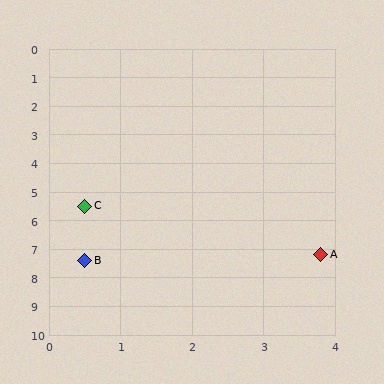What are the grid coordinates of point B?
Point B is at approximately (0.5, 7.4).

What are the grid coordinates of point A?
Point A is at approximately (3.8, 7.2).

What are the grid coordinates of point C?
Point C is at approximately (0.5, 5.5).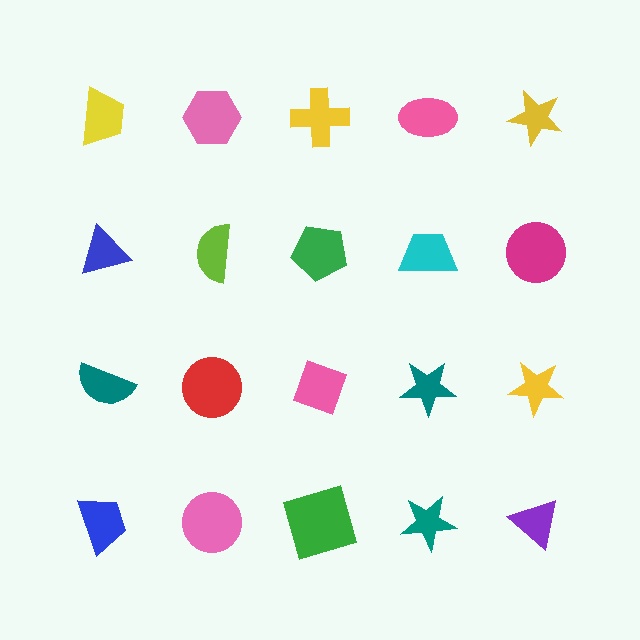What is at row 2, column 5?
A magenta circle.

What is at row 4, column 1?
A blue trapezoid.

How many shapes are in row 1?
5 shapes.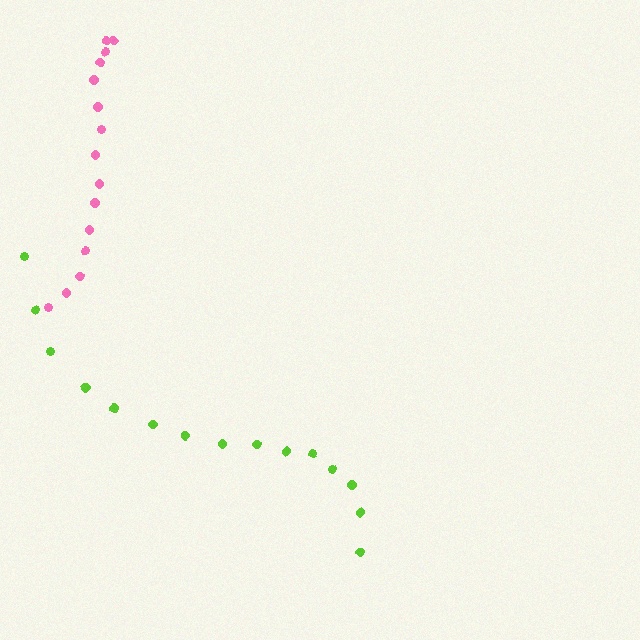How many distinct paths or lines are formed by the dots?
There are 2 distinct paths.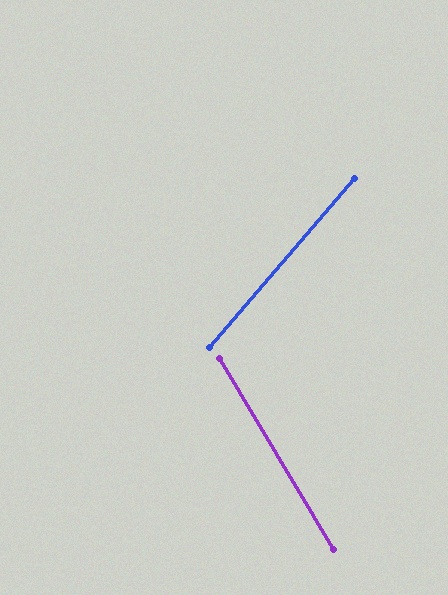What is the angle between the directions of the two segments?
Approximately 71 degrees.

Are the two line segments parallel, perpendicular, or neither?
Neither parallel nor perpendicular — they differ by about 71°.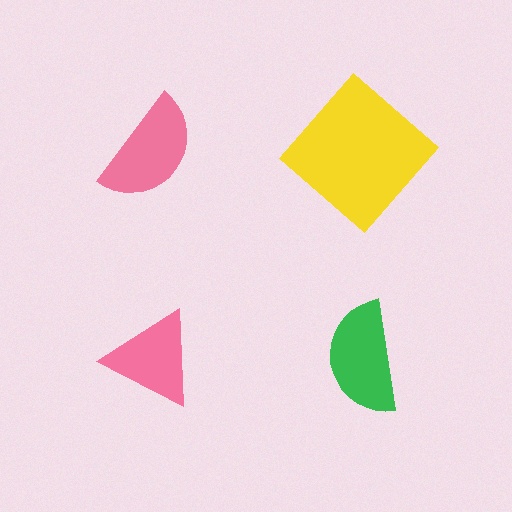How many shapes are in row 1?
2 shapes.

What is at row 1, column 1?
A pink semicircle.